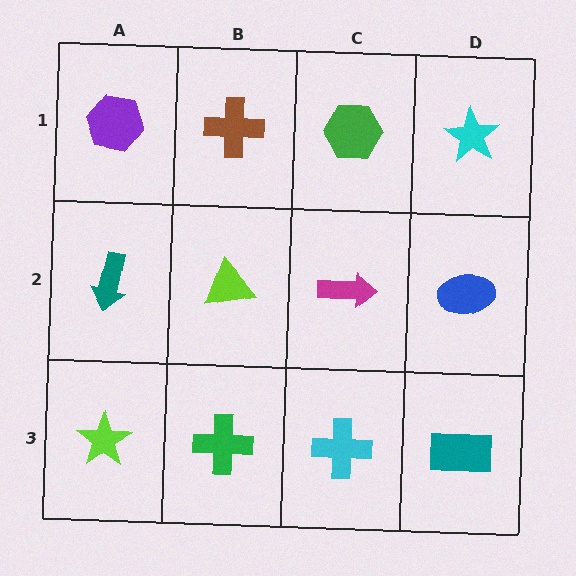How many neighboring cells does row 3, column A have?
2.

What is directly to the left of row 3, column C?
A green cross.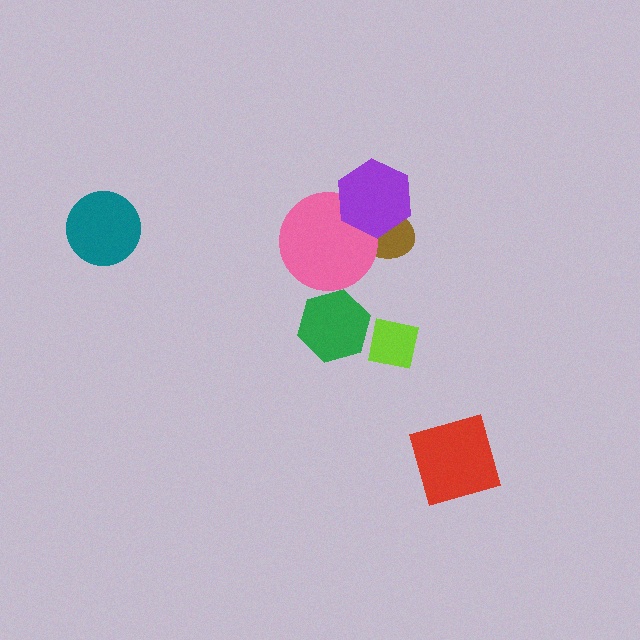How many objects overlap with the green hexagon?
0 objects overlap with the green hexagon.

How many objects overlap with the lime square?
0 objects overlap with the lime square.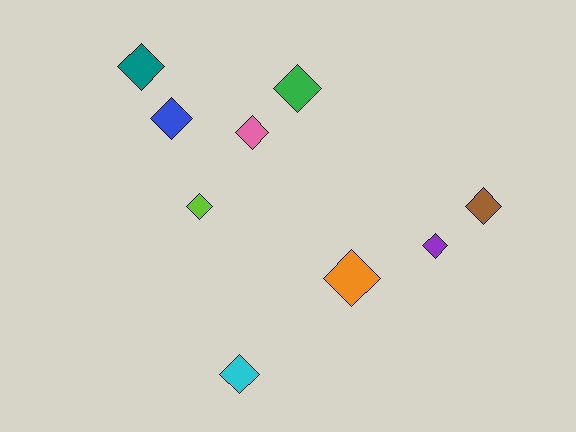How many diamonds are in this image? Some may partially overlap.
There are 9 diamonds.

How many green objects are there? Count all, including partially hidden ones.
There is 1 green object.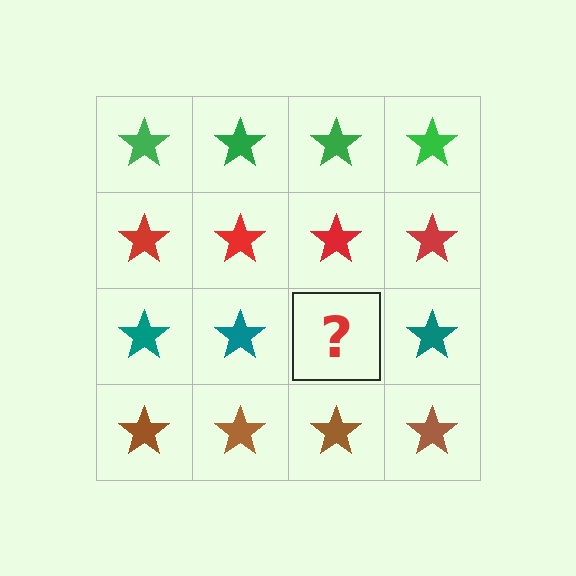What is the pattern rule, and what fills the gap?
The rule is that each row has a consistent color. The gap should be filled with a teal star.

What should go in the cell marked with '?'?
The missing cell should contain a teal star.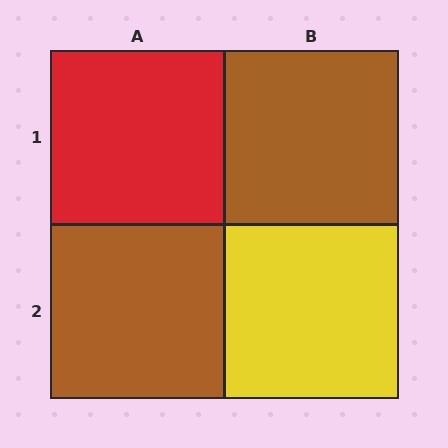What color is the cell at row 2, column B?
Yellow.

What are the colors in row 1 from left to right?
Red, brown.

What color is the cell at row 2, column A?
Brown.